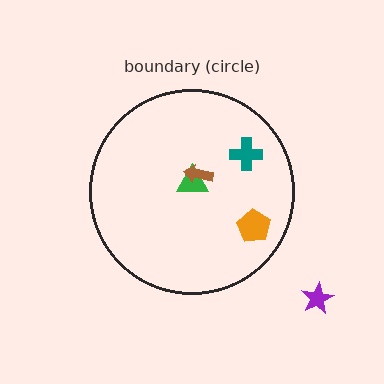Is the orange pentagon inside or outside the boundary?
Inside.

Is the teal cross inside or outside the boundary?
Inside.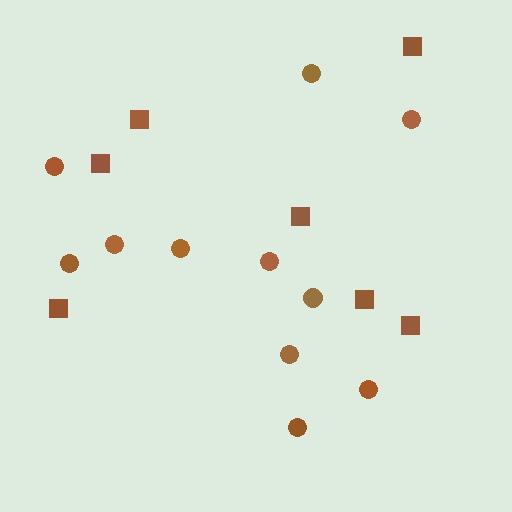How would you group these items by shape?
There are 2 groups: one group of squares (7) and one group of circles (11).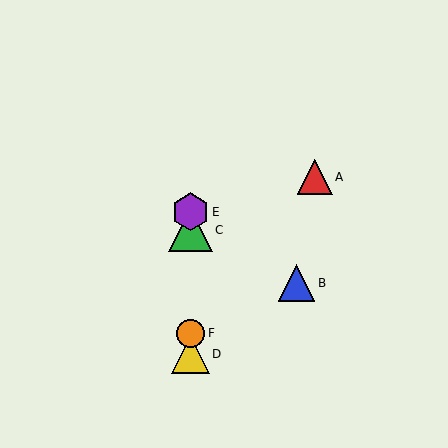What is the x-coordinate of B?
Object B is at x≈297.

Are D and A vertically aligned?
No, D is at x≈191 and A is at x≈315.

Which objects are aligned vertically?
Objects C, D, E, F are aligned vertically.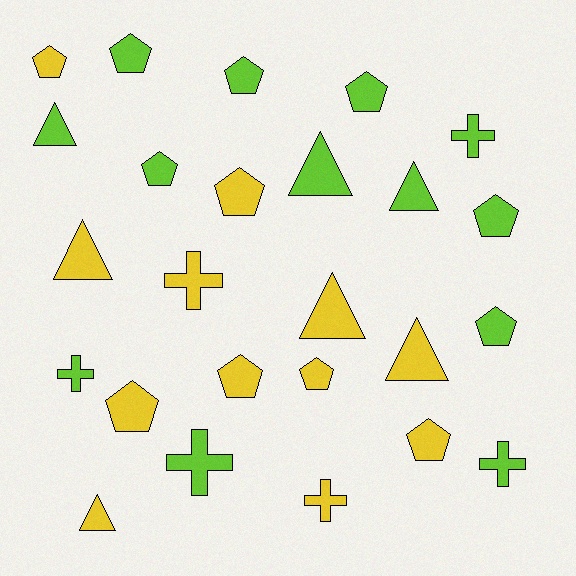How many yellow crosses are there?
There are 2 yellow crosses.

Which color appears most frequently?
Lime, with 13 objects.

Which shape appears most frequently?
Pentagon, with 12 objects.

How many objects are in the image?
There are 25 objects.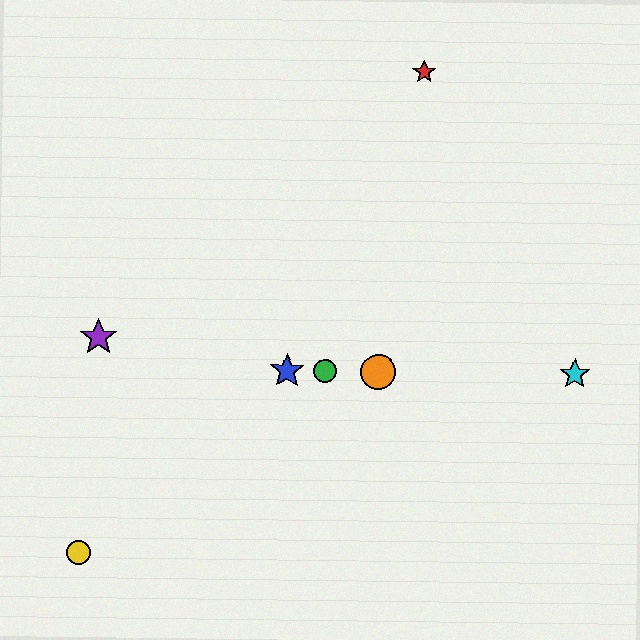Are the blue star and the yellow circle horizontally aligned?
No, the blue star is at y≈371 and the yellow circle is at y≈553.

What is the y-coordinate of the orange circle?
The orange circle is at y≈372.